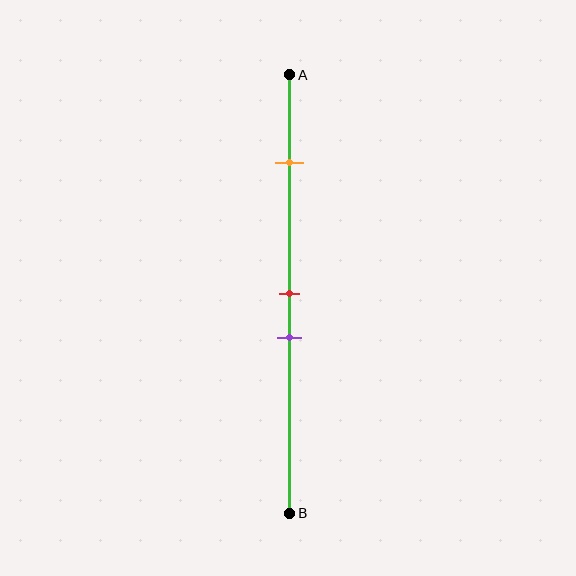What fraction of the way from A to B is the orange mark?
The orange mark is approximately 20% (0.2) of the way from A to B.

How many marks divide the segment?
There are 3 marks dividing the segment.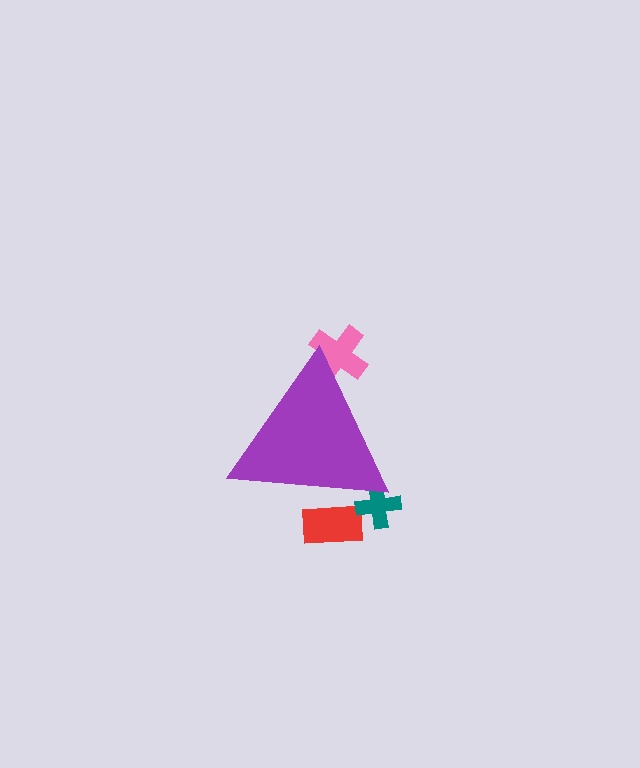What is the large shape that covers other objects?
A purple triangle.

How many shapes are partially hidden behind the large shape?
3 shapes are partially hidden.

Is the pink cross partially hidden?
Yes, the pink cross is partially hidden behind the purple triangle.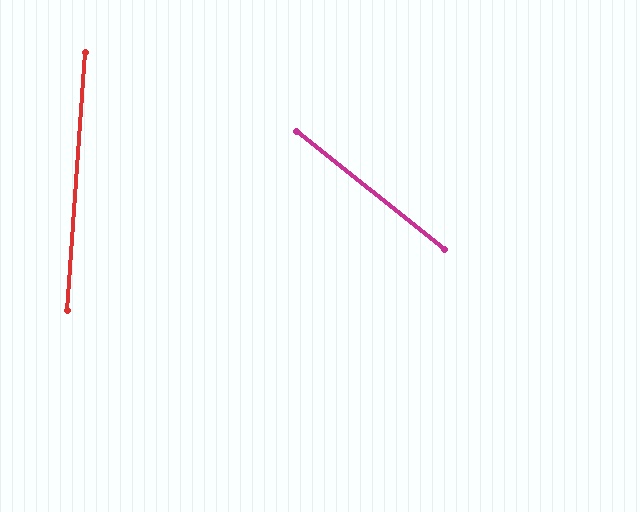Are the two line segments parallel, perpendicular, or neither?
Neither parallel nor perpendicular — they differ by about 55°.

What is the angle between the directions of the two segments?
Approximately 55 degrees.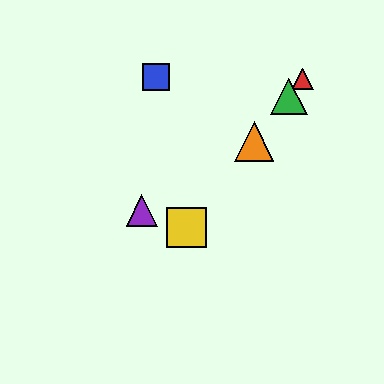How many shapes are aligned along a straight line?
4 shapes (the red triangle, the green triangle, the yellow square, the orange triangle) are aligned along a straight line.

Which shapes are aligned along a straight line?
The red triangle, the green triangle, the yellow square, the orange triangle are aligned along a straight line.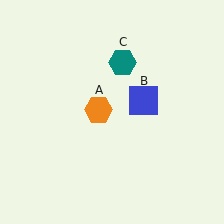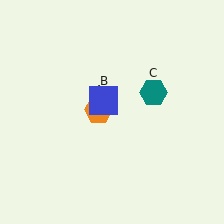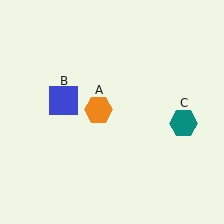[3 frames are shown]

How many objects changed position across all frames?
2 objects changed position: blue square (object B), teal hexagon (object C).